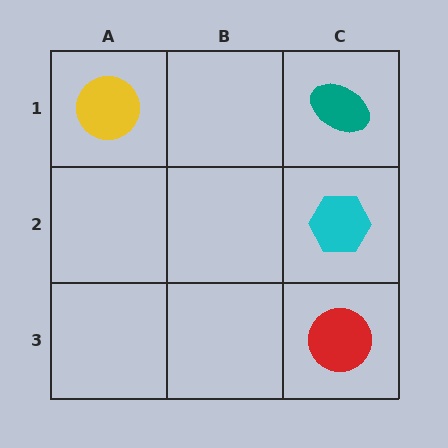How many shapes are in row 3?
1 shape.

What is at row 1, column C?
A teal ellipse.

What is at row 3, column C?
A red circle.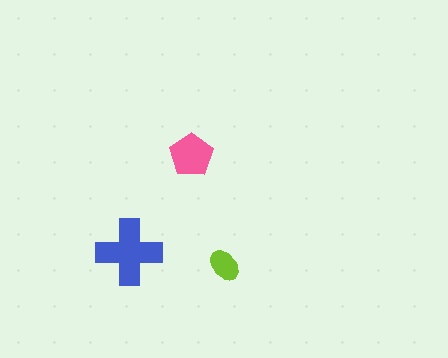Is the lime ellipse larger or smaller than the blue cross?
Smaller.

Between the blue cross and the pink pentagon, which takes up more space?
The blue cross.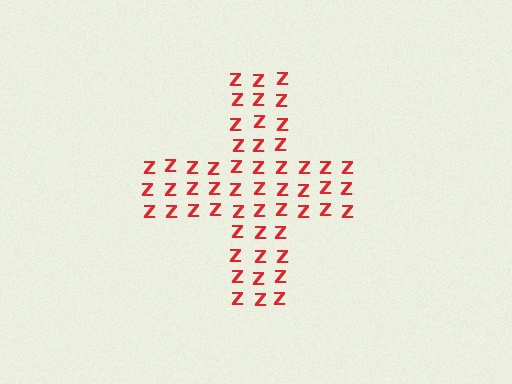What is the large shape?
The large shape is a cross.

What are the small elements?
The small elements are letter Z's.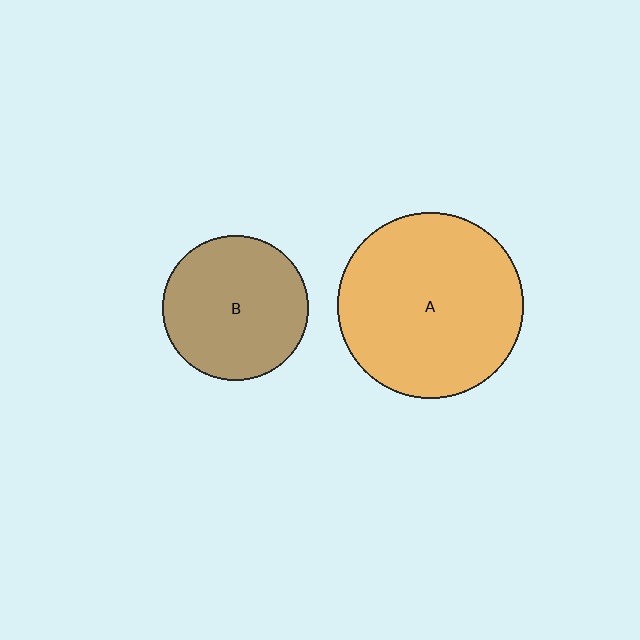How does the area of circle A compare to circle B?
Approximately 1.6 times.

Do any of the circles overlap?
No, none of the circles overlap.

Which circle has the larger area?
Circle A (orange).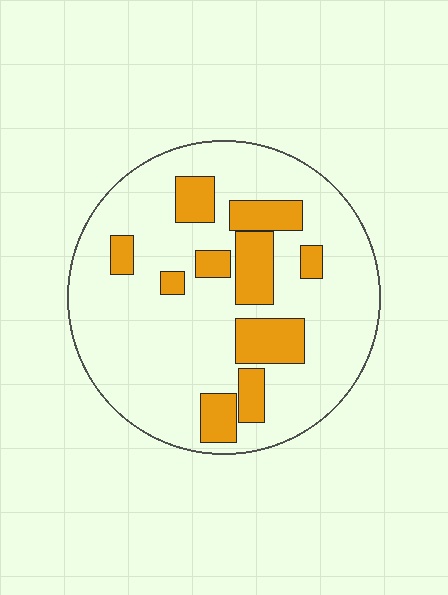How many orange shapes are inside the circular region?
10.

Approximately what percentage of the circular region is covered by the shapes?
Approximately 20%.